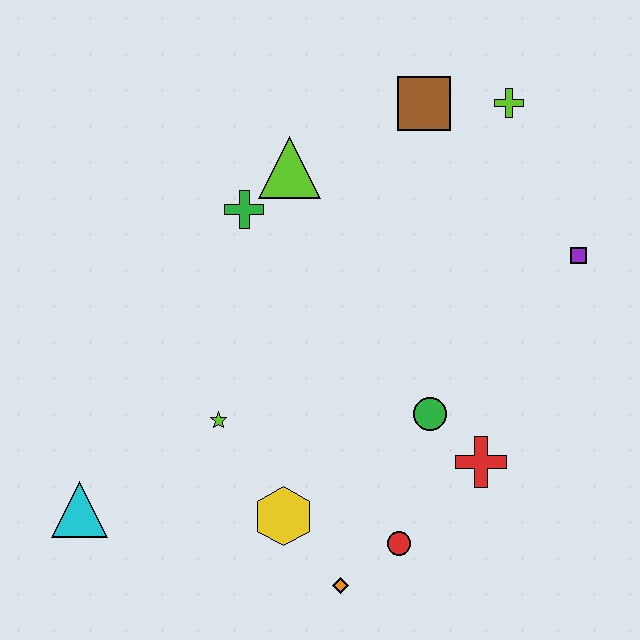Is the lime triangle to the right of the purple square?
No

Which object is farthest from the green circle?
The cyan triangle is farthest from the green circle.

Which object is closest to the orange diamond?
The red circle is closest to the orange diamond.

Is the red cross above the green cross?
No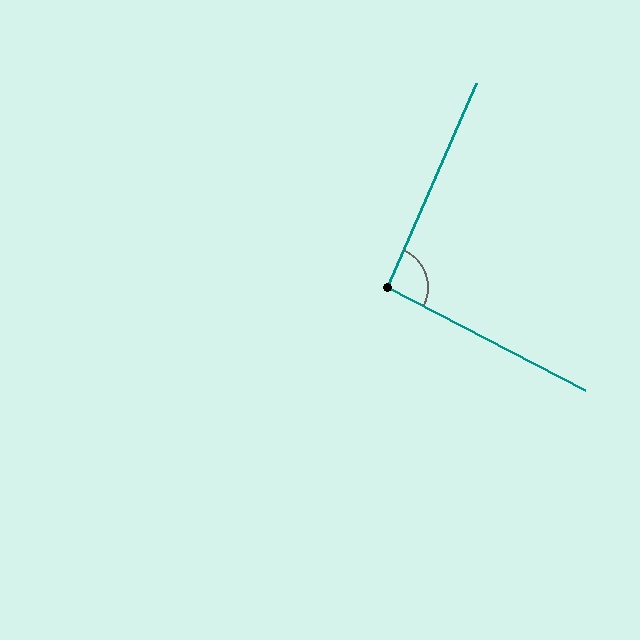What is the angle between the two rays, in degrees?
Approximately 94 degrees.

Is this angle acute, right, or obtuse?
It is approximately a right angle.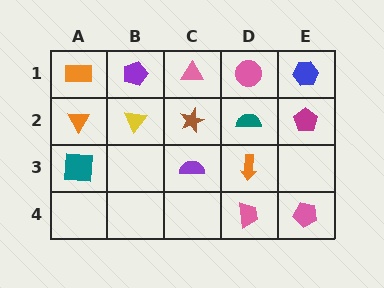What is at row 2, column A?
An orange triangle.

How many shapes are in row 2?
5 shapes.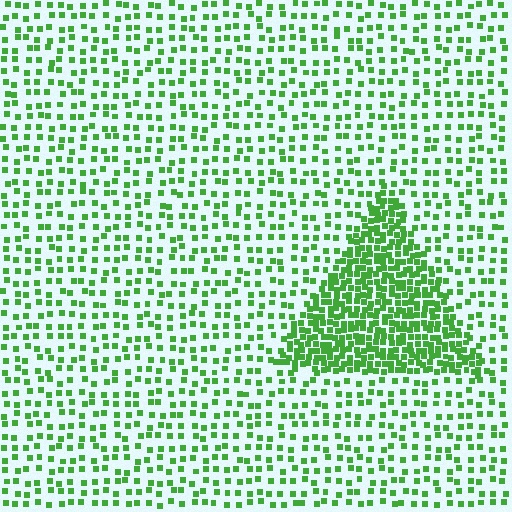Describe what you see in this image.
The image contains small green elements arranged at two different densities. A triangle-shaped region is visible where the elements are more densely packed than the surrounding area.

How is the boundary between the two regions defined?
The boundary is defined by a change in element density (approximately 2.6x ratio). All elements are the same color, size, and shape.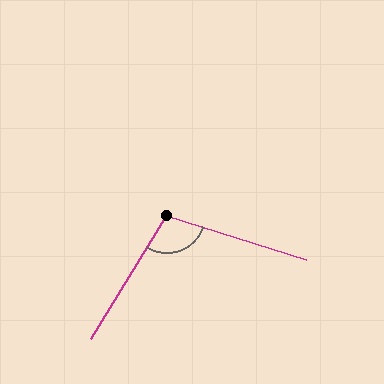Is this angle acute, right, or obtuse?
It is obtuse.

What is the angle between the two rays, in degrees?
Approximately 104 degrees.